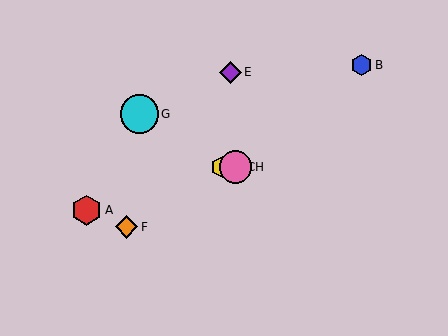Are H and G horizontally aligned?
No, H is at y≈167 and G is at y≈114.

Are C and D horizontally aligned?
Yes, both are at y≈167.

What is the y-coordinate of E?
Object E is at y≈72.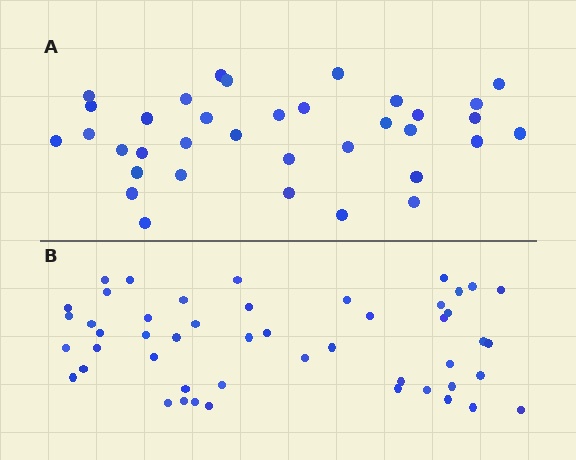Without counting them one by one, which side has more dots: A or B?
Region B (the bottom region) has more dots.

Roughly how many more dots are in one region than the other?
Region B has approximately 15 more dots than region A.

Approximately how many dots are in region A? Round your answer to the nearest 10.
About 40 dots. (The exact count is 35, which rounds to 40.)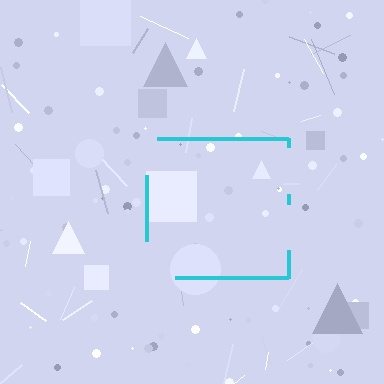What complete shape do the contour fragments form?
The contour fragments form a square.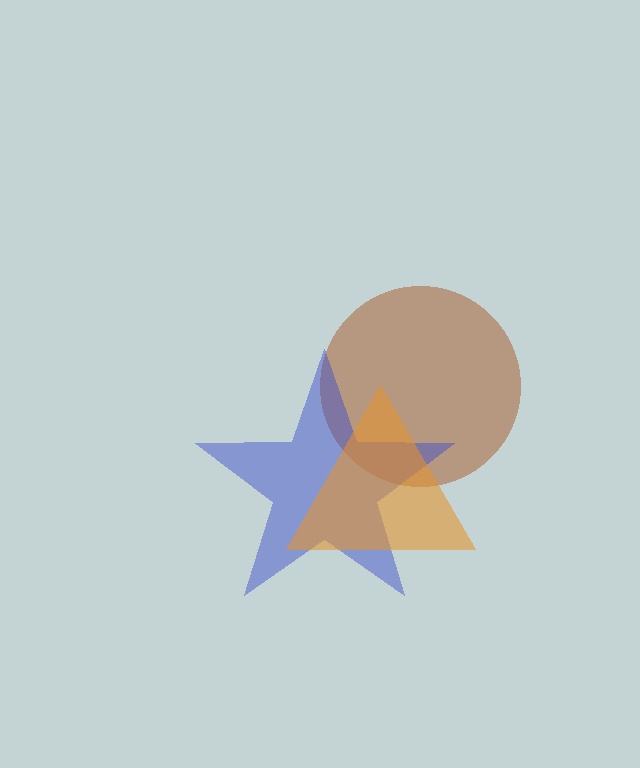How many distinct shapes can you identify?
There are 3 distinct shapes: a brown circle, a blue star, an orange triangle.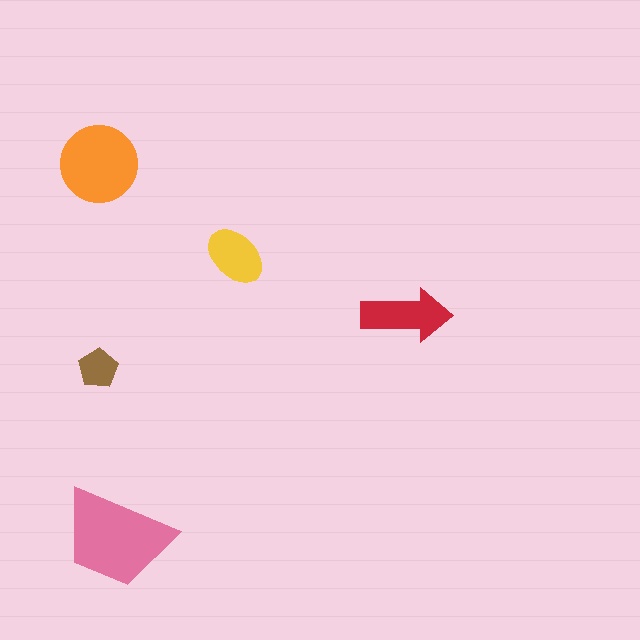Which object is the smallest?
The brown pentagon.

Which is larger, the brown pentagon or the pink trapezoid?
The pink trapezoid.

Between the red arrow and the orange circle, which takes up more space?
The orange circle.